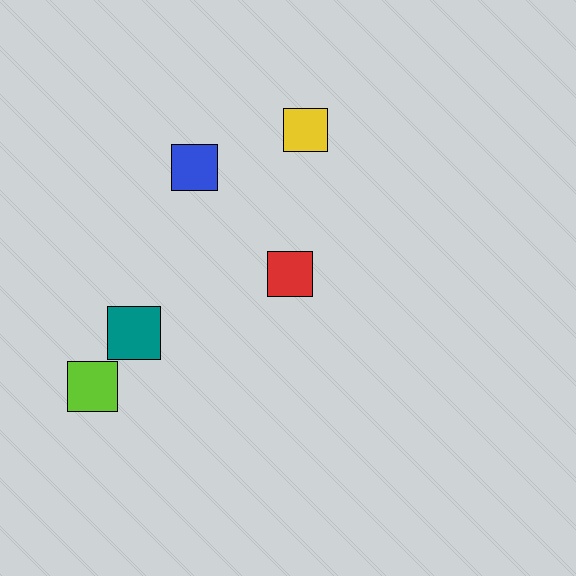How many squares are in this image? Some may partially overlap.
There are 5 squares.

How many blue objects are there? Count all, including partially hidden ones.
There is 1 blue object.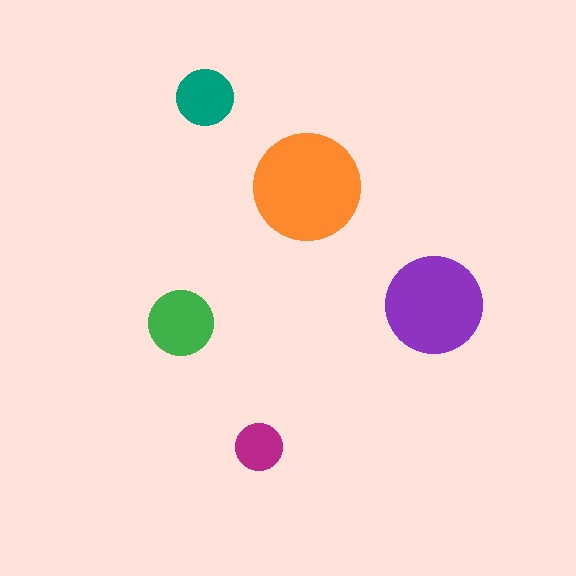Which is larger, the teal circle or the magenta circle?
The teal one.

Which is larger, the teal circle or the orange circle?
The orange one.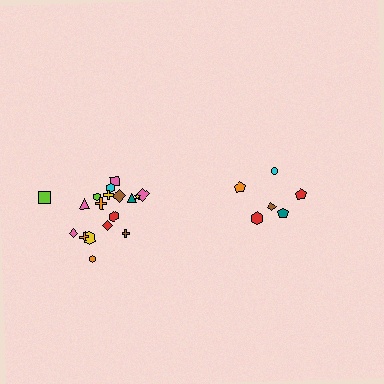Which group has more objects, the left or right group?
The left group.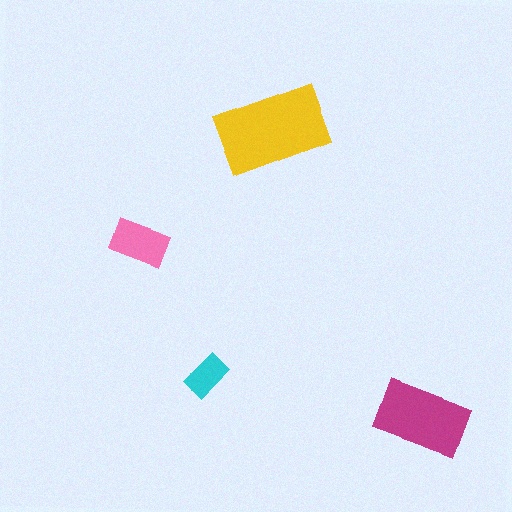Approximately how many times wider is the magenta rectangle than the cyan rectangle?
About 2 times wider.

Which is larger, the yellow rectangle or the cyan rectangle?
The yellow one.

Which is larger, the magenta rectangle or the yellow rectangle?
The yellow one.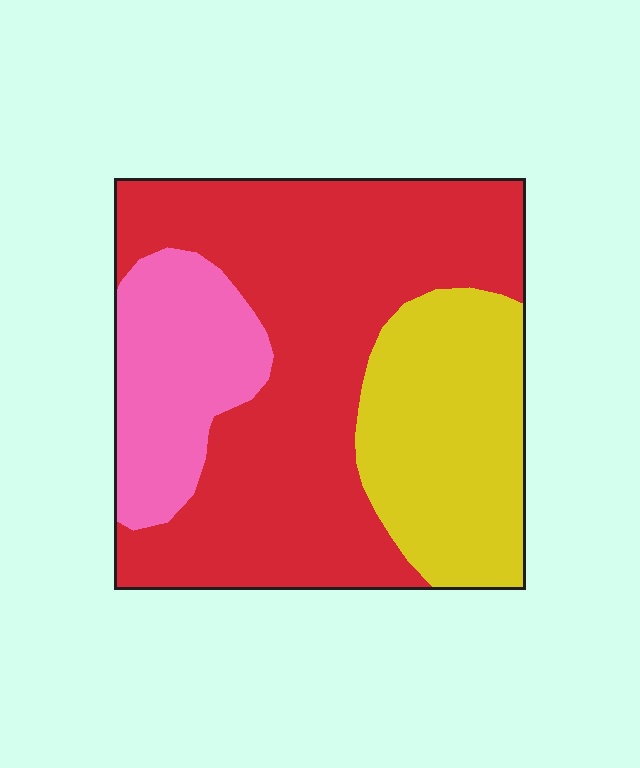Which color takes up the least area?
Pink, at roughly 20%.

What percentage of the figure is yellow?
Yellow takes up about one quarter (1/4) of the figure.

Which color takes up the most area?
Red, at roughly 55%.